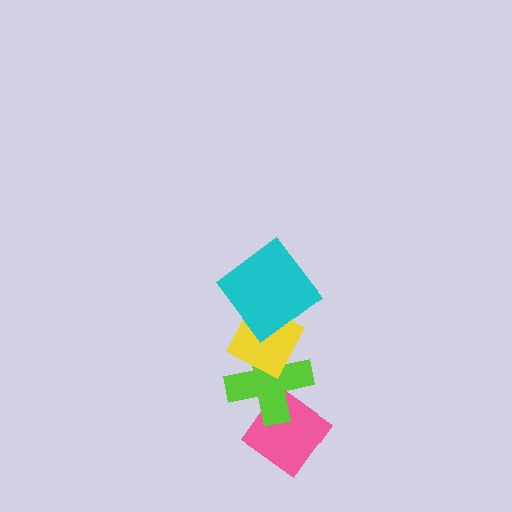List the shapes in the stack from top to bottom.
From top to bottom: the cyan diamond, the yellow diamond, the lime cross, the pink diamond.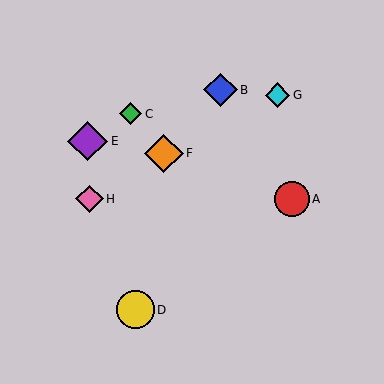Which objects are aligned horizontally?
Objects A, H are aligned horizontally.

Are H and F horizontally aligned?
No, H is at y≈199 and F is at y≈153.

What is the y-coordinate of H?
Object H is at y≈199.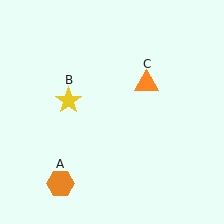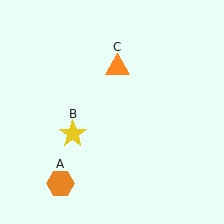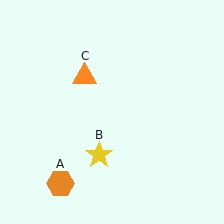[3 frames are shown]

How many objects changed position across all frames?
2 objects changed position: yellow star (object B), orange triangle (object C).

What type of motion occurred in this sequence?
The yellow star (object B), orange triangle (object C) rotated counterclockwise around the center of the scene.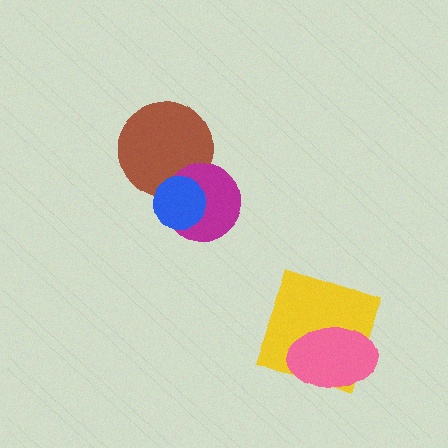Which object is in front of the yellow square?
The pink ellipse is in front of the yellow square.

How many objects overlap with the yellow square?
1 object overlaps with the yellow square.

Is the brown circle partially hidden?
Yes, it is partially covered by another shape.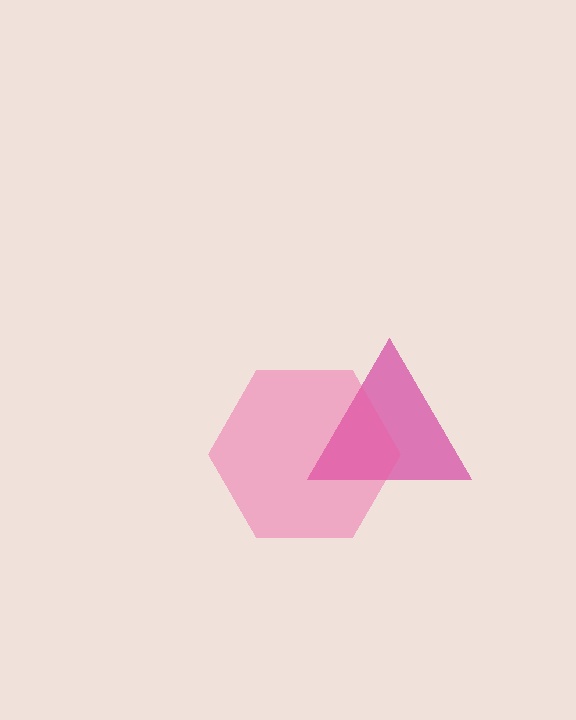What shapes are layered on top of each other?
The layered shapes are: a magenta triangle, a pink hexagon.